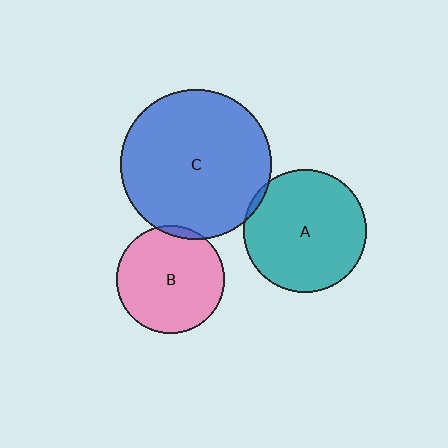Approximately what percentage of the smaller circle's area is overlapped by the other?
Approximately 5%.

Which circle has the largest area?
Circle C (blue).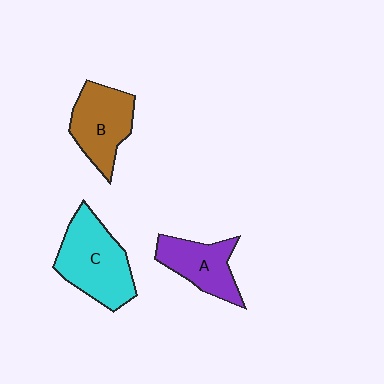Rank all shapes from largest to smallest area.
From largest to smallest: C (cyan), B (brown), A (purple).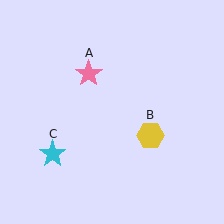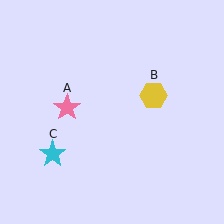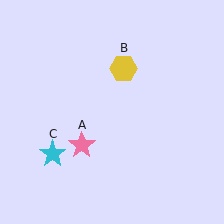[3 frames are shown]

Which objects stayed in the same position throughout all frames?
Cyan star (object C) remained stationary.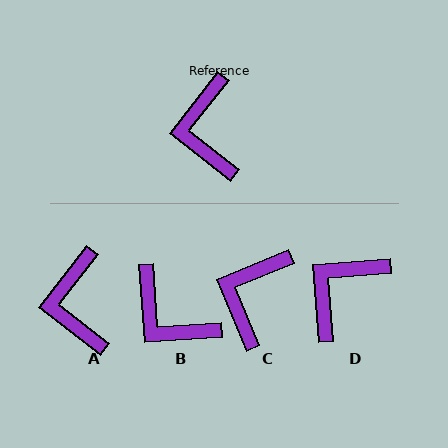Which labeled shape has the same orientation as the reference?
A.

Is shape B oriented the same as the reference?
No, it is off by about 42 degrees.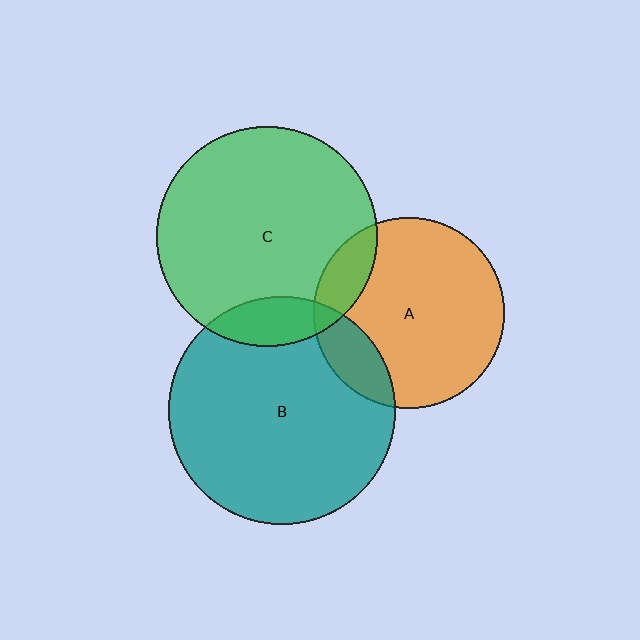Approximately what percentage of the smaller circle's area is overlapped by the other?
Approximately 15%.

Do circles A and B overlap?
Yes.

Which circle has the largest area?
Circle B (teal).